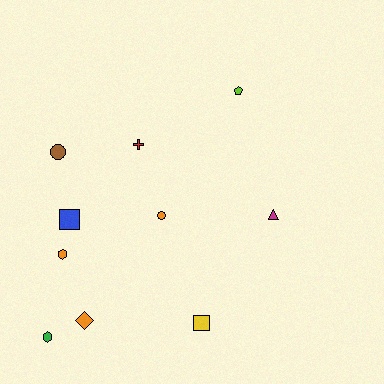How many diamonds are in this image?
There is 1 diamond.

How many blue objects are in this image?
There is 1 blue object.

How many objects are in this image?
There are 10 objects.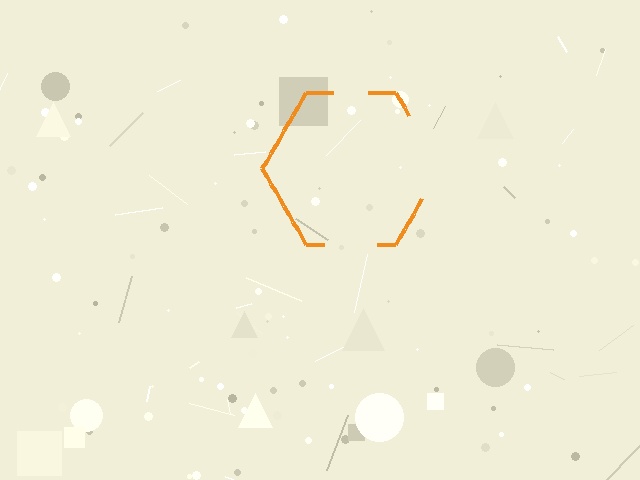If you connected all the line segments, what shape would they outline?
They would outline a hexagon.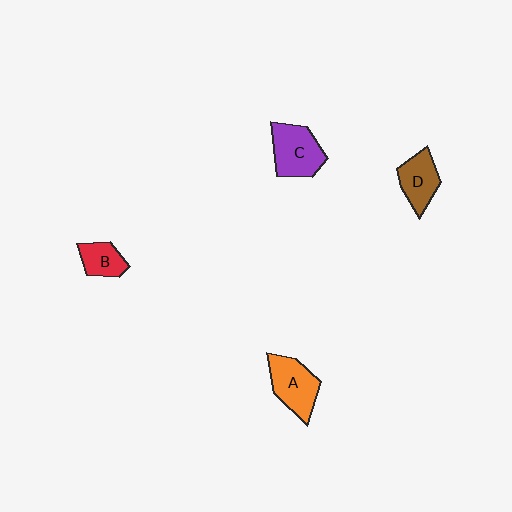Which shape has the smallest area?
Shape B (red).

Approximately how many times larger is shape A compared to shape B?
Approximately 1.7 times.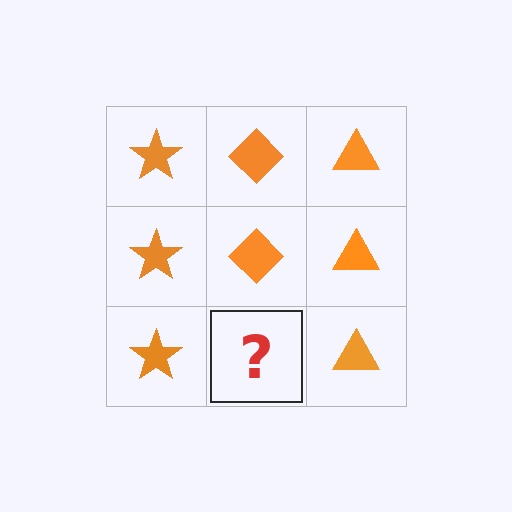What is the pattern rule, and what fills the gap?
The rule is that each column has a consistent shape. The gap should be filled with an orange diamond.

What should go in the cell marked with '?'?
The missing cell should contain an orange diamond.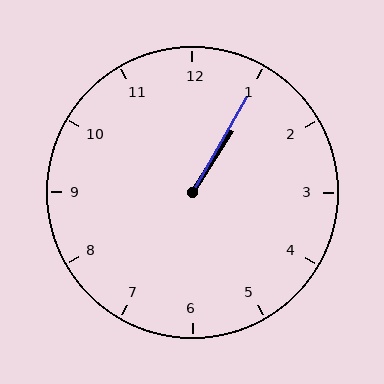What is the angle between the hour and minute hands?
Approximately 2 degrees.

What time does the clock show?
1:05.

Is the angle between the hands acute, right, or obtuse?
It is acute.